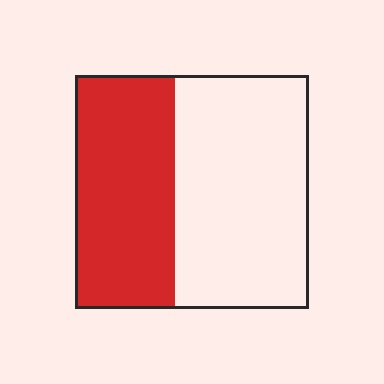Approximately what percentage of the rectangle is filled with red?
Approximately 45%.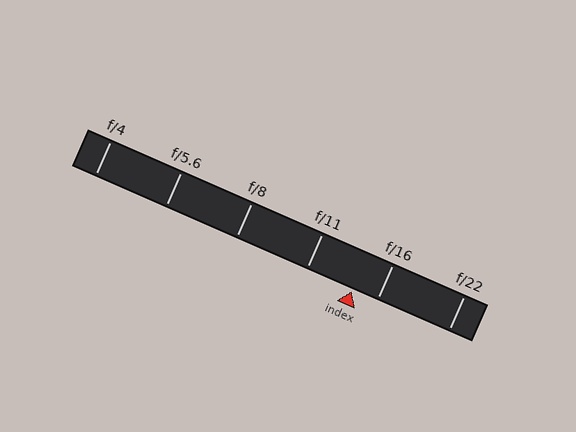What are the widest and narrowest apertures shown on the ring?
The widest aperture shown is f/4 and the narrowest is f/22.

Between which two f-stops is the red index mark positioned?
The index mark is between f/11 and f/16.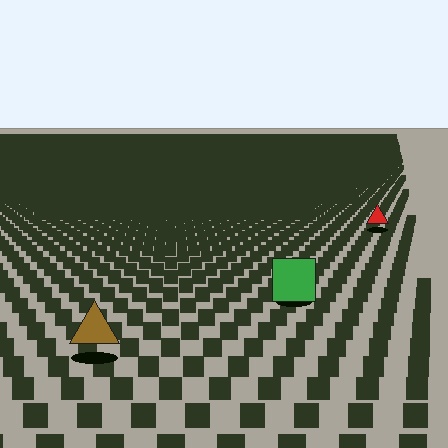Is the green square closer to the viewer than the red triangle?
Yes. The green square is closer — you can tell from the texture gradient: the ground texture is coarser near it.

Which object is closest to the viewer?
The brown triangle is closest. The texture marks near it are larger and more spread out.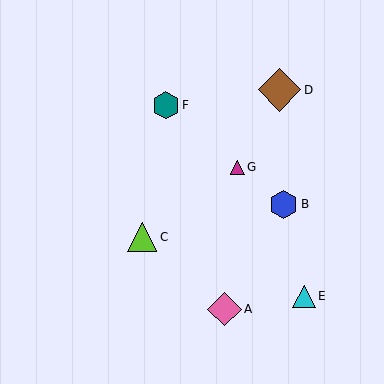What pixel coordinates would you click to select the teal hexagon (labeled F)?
Click at (166, 105) to select the teal hexagon F.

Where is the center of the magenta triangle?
The center of the magenta triangle is at (238, 167).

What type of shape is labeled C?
Shape C is a lime triangle.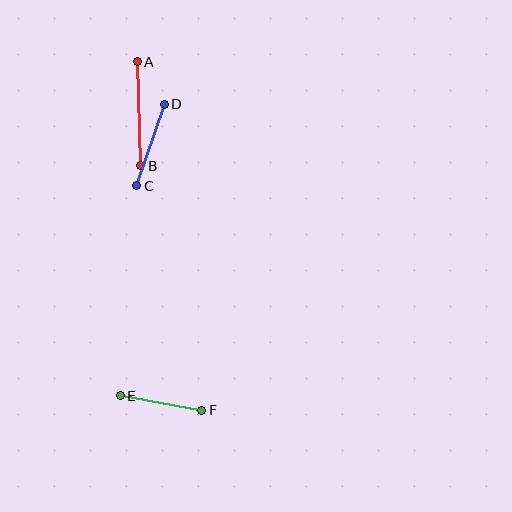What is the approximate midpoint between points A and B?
The midpoint is at approximately (139, 114) pixels.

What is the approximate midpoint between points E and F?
The midpoint is at approximately (161, 403) pixels.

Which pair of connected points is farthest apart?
Points A and B are farthest apart.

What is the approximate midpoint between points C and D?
The midpoint is at approximately (151, 145) pixels.